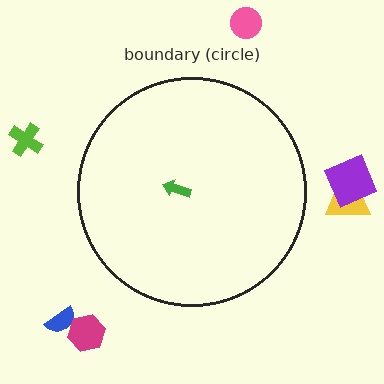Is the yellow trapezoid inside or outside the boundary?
Outside.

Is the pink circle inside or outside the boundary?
Outside.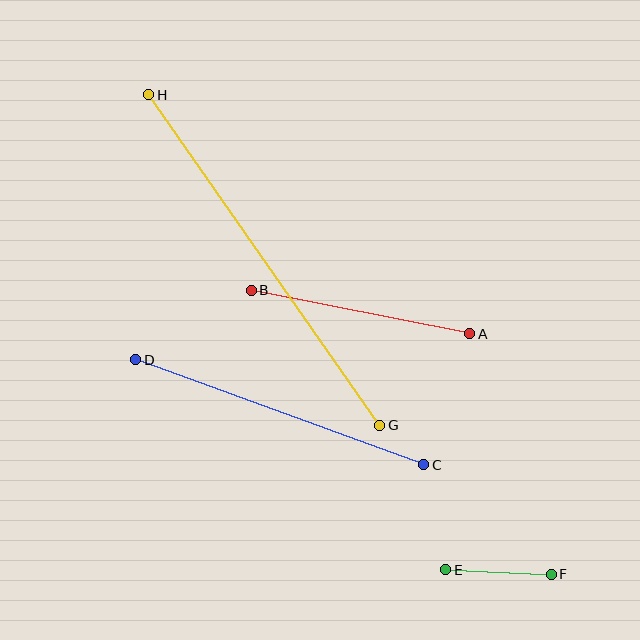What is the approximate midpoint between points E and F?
The midpoint is at approximately (499, 572) pixels.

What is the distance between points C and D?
The distance is approximately 307 pixels.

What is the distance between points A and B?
The distance is approximately 223 pixels.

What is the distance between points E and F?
The distance is approximately 105 pixels.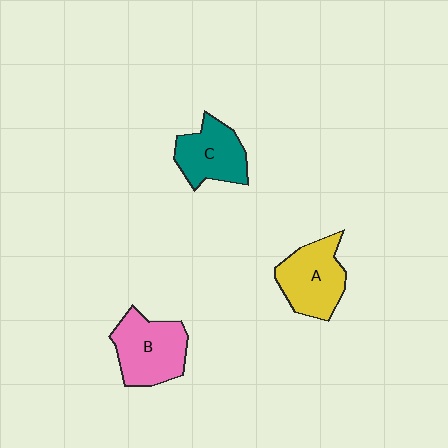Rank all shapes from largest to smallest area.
From largest to smallest: B (pink), A (yellow), C (teal).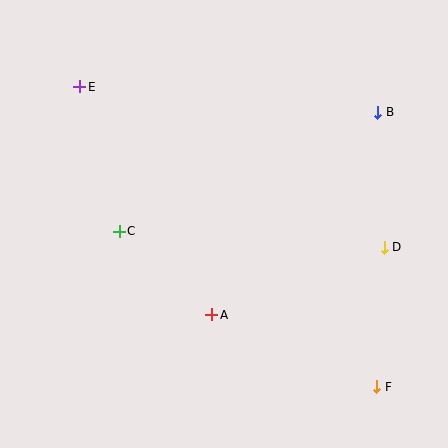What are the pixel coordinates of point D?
Point D is at (384, 247).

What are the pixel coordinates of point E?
Point E is at (80, 87).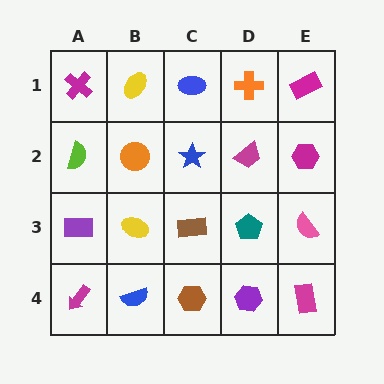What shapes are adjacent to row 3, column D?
A magenta trapezoid (row 2, column D), a purple hexagon (row 4, column D), a brown rectangle (row 3, column C), a pink semicircle (row 3, column E).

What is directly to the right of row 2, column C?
A magenta trapezoid.